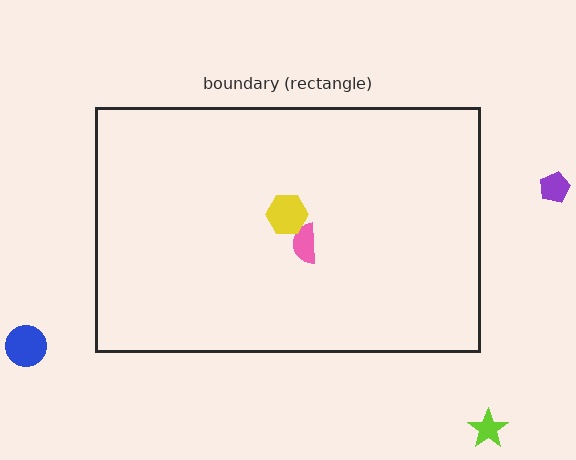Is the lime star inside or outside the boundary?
Outside.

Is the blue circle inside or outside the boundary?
Outside.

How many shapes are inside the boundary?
2 inside, 3 outside.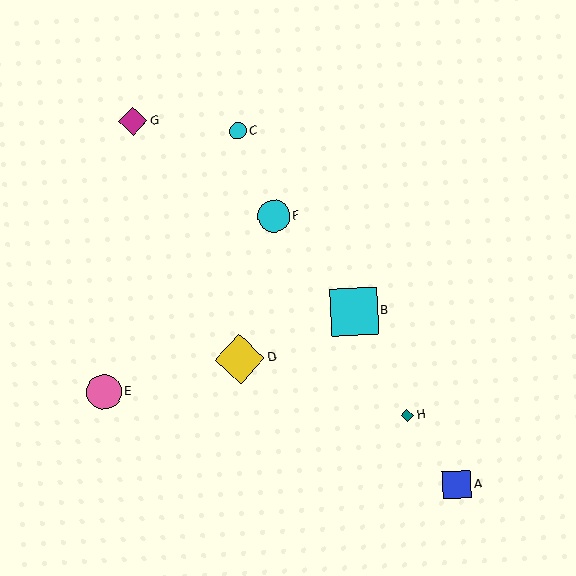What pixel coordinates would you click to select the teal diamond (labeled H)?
Click at (407, 415) to select the teal diamond H.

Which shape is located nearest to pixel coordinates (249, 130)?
The cyan circle (labeled C) at (238, 131) is nearest to that location.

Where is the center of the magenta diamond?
The center of the magenta diamond is at (133, 121).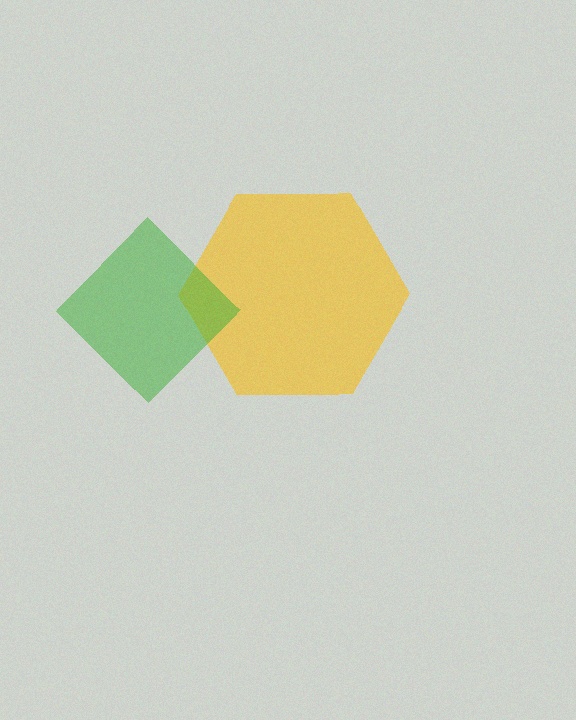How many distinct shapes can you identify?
There are 2 distinct shapes: a yellow hexagon, a green diamond.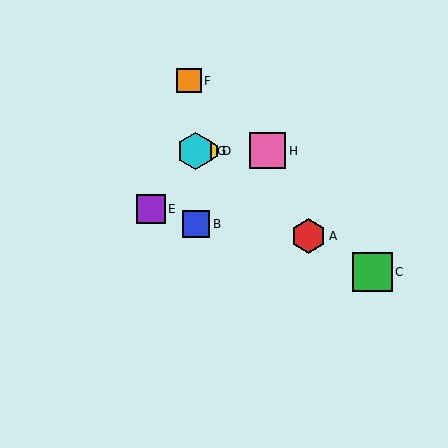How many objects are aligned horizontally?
3 objects (D, G, H) are aligned horizontally.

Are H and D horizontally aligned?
Yes, both are at y≈151.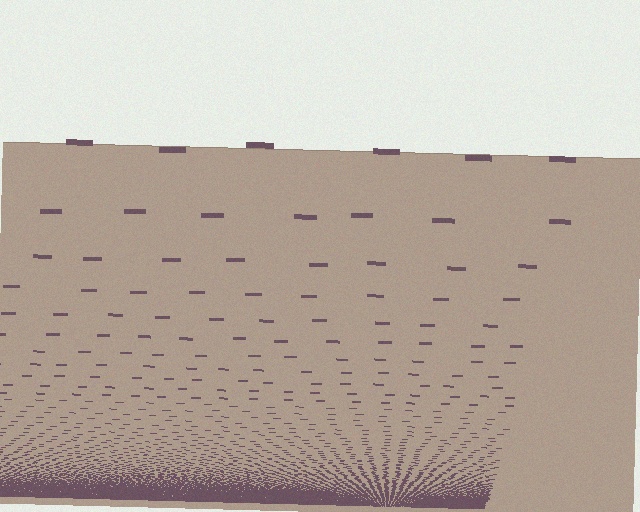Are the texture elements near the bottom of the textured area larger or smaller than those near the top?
Smaller. The gradient is inverted — elements near the bottom are smaller and denser.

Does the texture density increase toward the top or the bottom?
Density increases toward the bottom.